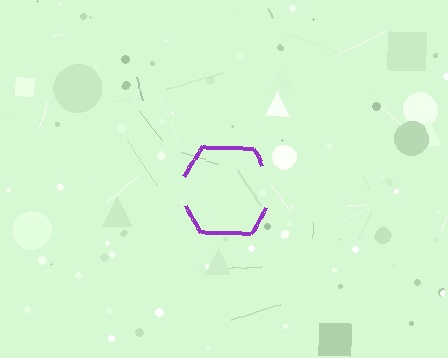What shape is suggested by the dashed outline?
The dashed outline suggests a hexagon.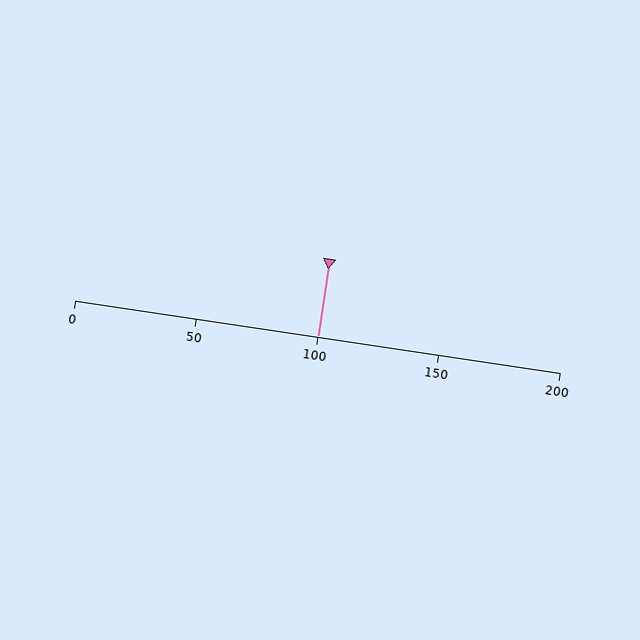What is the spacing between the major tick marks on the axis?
The major ticks are spaced 50 apart.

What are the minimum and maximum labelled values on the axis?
The axis runs from 0 to 200.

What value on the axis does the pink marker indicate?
The marker indicates approximately 100.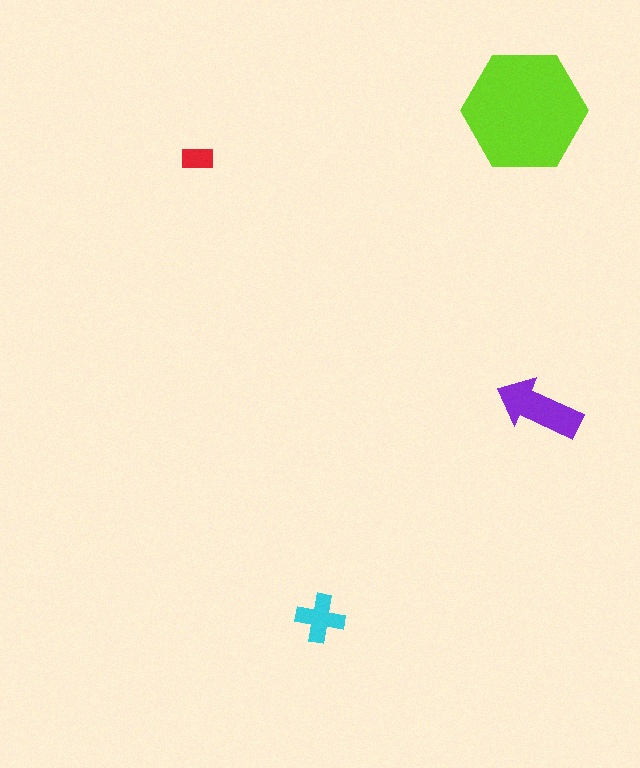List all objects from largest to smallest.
The lime hexagon, the purple arrow, the cyan cross, the red rectangle.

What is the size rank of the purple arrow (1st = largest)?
2nd.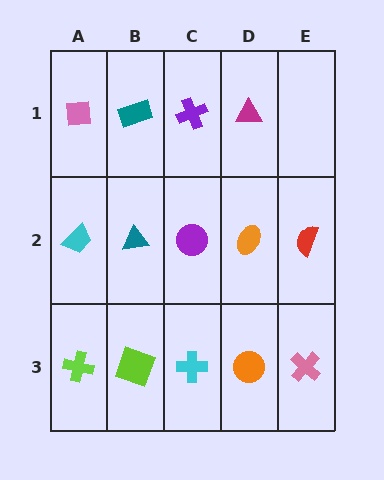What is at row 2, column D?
An orange ellipse.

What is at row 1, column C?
A purple cross.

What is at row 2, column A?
A cyan trapezoid.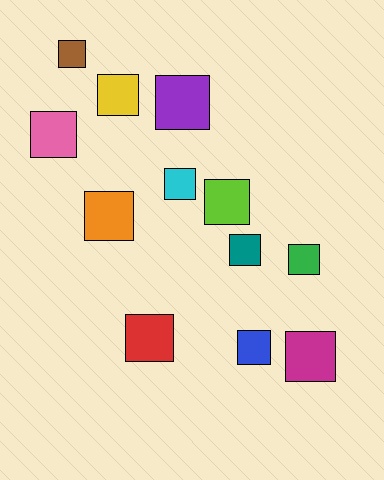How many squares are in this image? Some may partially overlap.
There are 12 squares.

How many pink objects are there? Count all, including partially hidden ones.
There is 1 pink object.